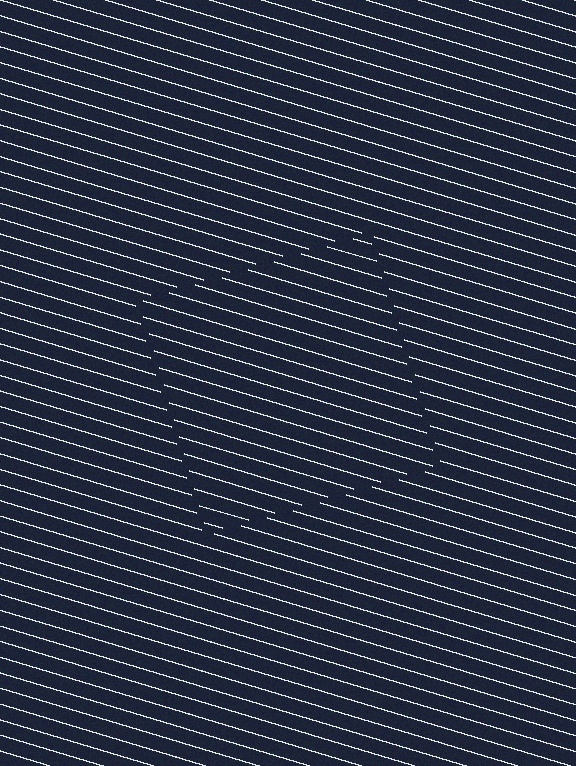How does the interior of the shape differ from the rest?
The interior of the shape contains the same grating, shifted by half a period — the contour is defined by the phase discontinuity where line-ends from the inner and outer gratings abut.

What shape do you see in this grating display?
An illusory square. The interior of the shape contains the same grating, shifted by half a period — the contour is defined by the phase discontinuity where line-ends from the inner and outer gratings abut.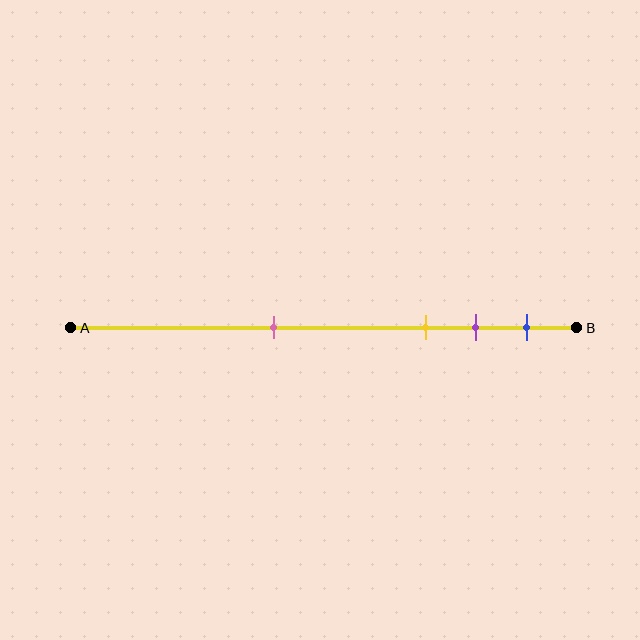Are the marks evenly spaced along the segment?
No, the marks are not evenly spaced.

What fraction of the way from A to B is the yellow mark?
The yellow mark is approximately 70% (0.7) of the way from A to B.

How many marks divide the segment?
There are 4 marks dividing the segment.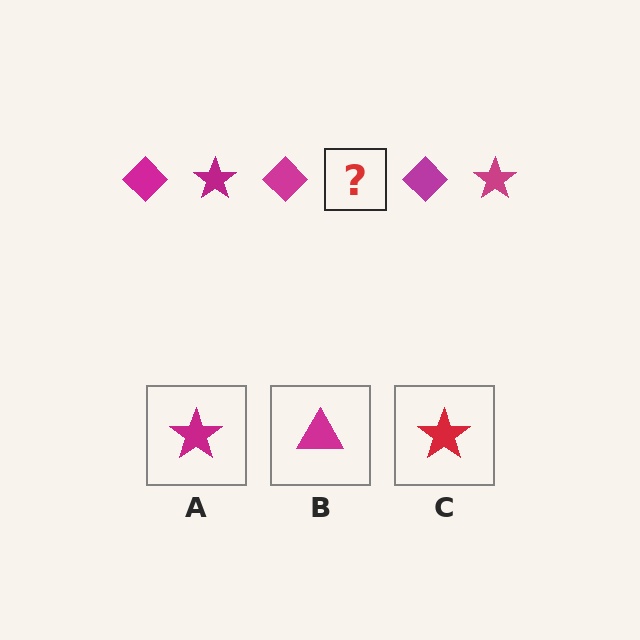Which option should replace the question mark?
Option A.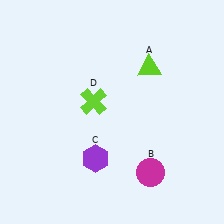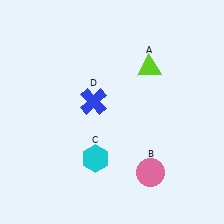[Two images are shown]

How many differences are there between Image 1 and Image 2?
There are 3 differences between the two images.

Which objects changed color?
B changed from magenta to pink. C changed from purple to cyan. D changed from lime to blue.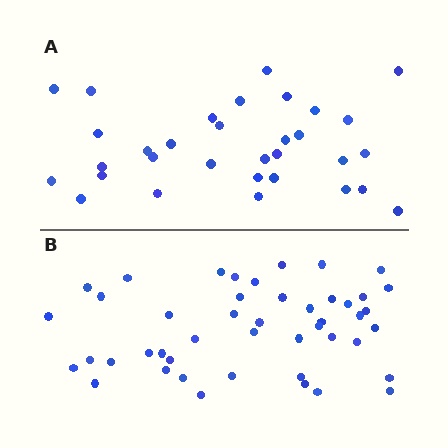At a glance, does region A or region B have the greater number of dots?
Region B (the bottom region) has more dots.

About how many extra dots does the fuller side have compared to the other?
Region B has approximately 15 more dots than region A.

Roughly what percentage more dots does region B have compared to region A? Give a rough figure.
About 45% more.